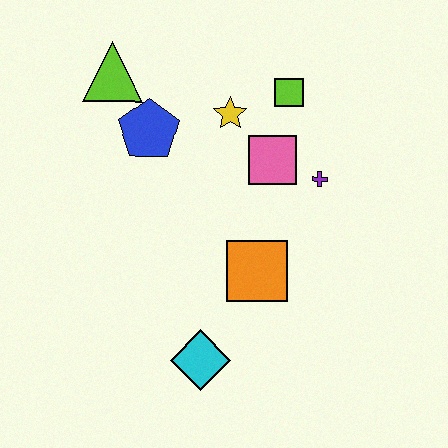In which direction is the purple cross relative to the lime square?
The purple cross is below the lime square.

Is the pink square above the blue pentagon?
No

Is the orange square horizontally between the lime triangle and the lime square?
Yes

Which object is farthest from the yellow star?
The cyan diamond is farthest from the yellow star.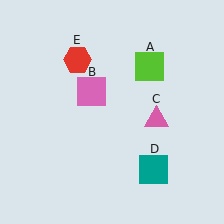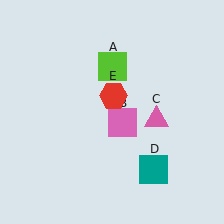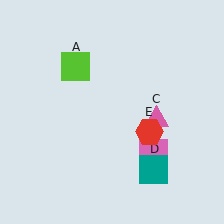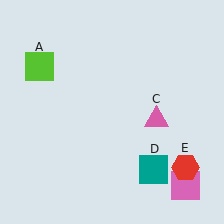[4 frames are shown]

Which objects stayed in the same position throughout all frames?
Pink triangle (object C) and teal square (object D) remained stationary.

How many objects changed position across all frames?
3 objects changed position: lime square (object A), pink square (object B), red hexagon (object E).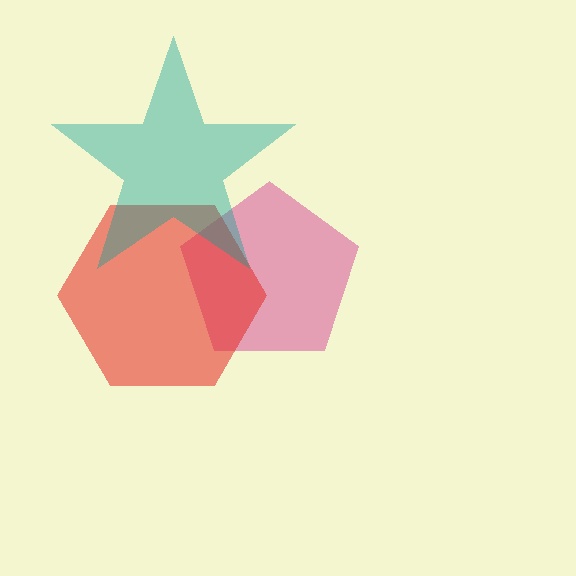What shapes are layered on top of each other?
The layered shapes are: a pink pentagon, a red hexagon, a teal star.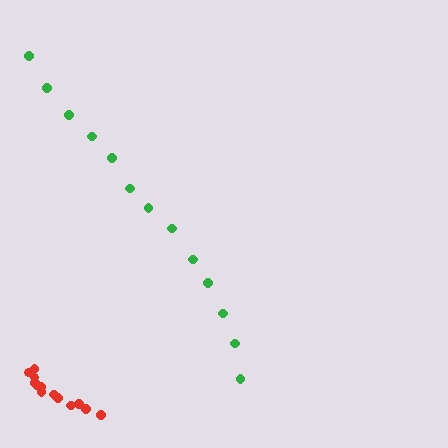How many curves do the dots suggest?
There are 2 distinct paths.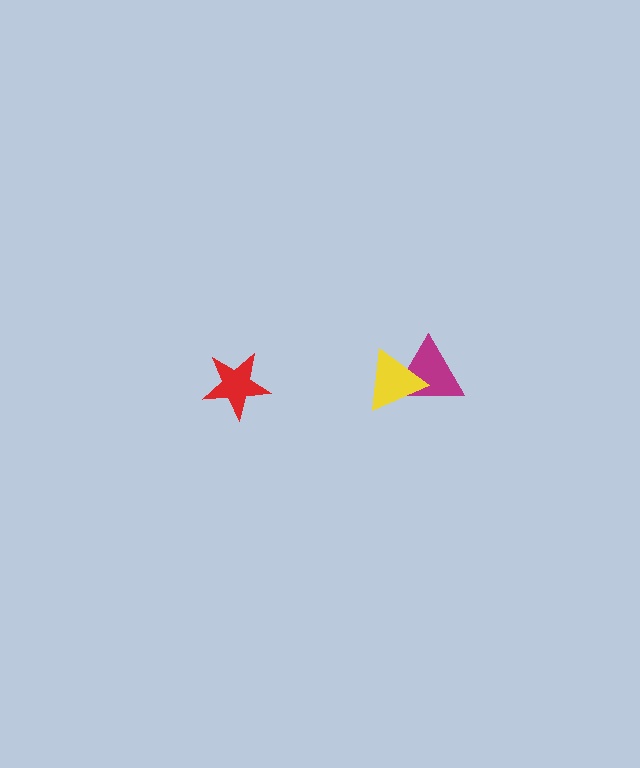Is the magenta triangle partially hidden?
Yes, it is partially covered by another shape.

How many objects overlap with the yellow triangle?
1 object overlaps with the yellow triangle.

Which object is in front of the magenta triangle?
The yellow triangle is in front of the magenta triangle.